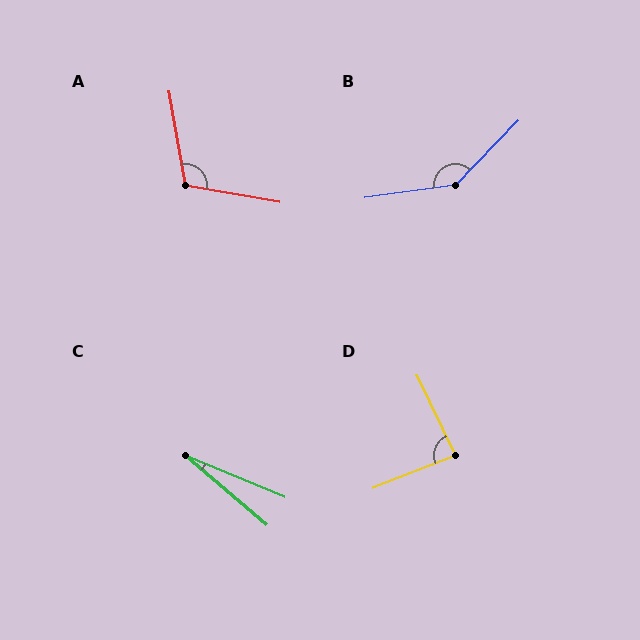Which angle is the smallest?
C, at approximately 18 degrees.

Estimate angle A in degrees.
Approximately 110 degrees.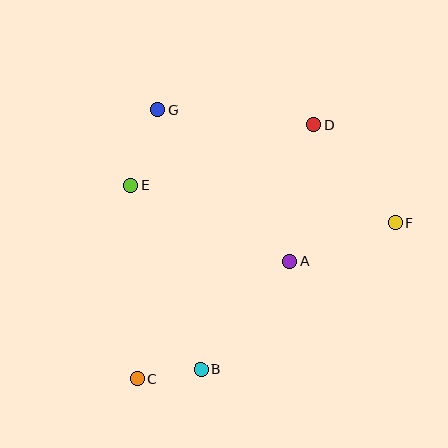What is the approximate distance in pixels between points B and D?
The distance between B and D is approximately 269 pixels.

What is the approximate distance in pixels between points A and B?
The distance between A and B is approximately 140 pixels.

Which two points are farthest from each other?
Points C and D are farthest from each other.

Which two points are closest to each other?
Points B and C are closest to each other.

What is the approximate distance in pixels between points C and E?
The distance between C and E is approximately 194 pixels.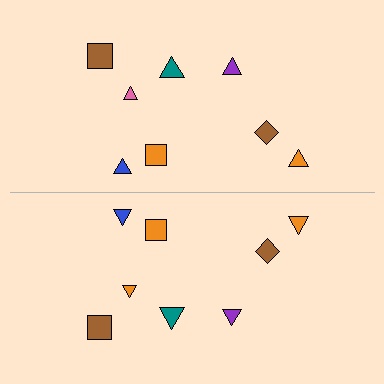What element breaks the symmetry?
The orange triangle on the bottom side breaks the symmetry — its mirror counterpart is pink.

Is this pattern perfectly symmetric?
No, the pattern is not perfectly symmetric. The orange triangle on the bottom side breaks the symmetry — its mirror counterpart is pink.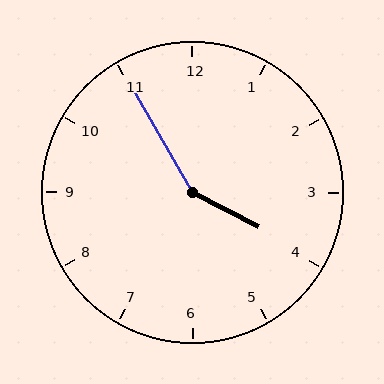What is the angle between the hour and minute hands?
Approximately 148 degrees.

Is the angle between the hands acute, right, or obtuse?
It is obtuse.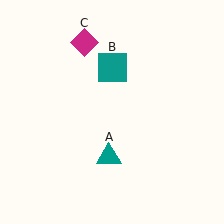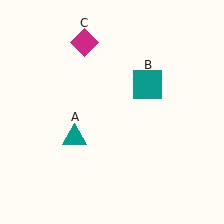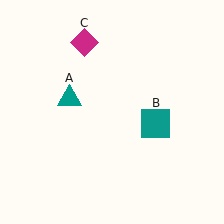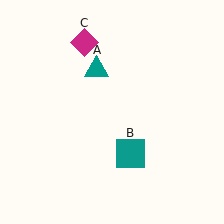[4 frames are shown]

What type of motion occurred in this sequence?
The teal triangle (object A), teal square (object B) rotated clockwise around the center of the scene.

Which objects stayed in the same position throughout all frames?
Magenta diamond (object C) remained stationary.